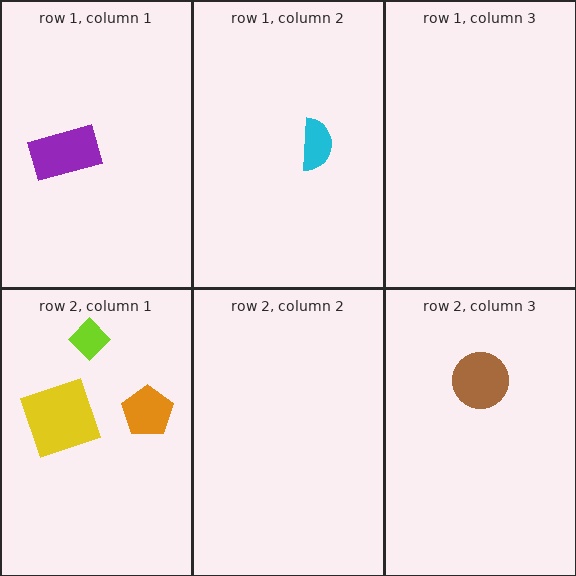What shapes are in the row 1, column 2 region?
The cyan semicircle.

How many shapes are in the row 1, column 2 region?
1.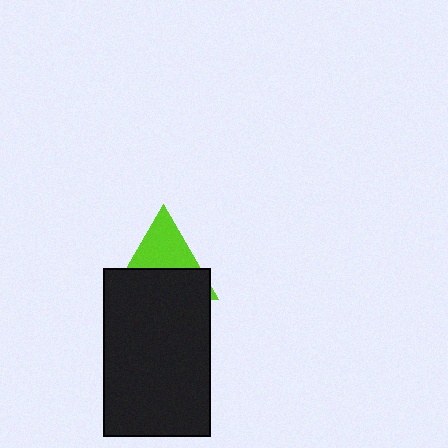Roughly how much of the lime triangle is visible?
About half of it is visible (roughly 45%).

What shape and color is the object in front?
The object in front is a black rectangle.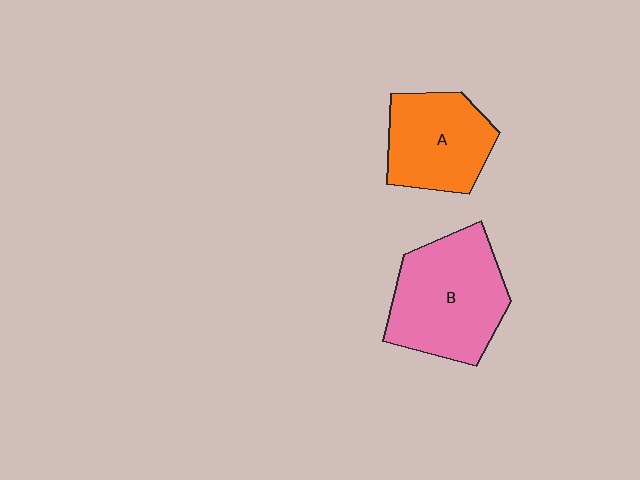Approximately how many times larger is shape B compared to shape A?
Approximately 1.3 times.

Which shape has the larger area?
Shape B (pink).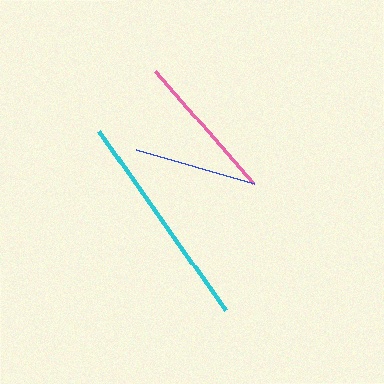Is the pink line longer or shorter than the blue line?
The pink line is longer than the blue line.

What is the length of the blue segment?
The blue segment is approximately 123 pixels long.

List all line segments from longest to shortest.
From longest to shortest: cyan, pink, blue.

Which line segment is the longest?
The cyan line is the longest at approximately 220 pixels.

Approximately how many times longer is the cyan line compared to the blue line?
The cyan line is approximately 1.8 times the length of the blue line.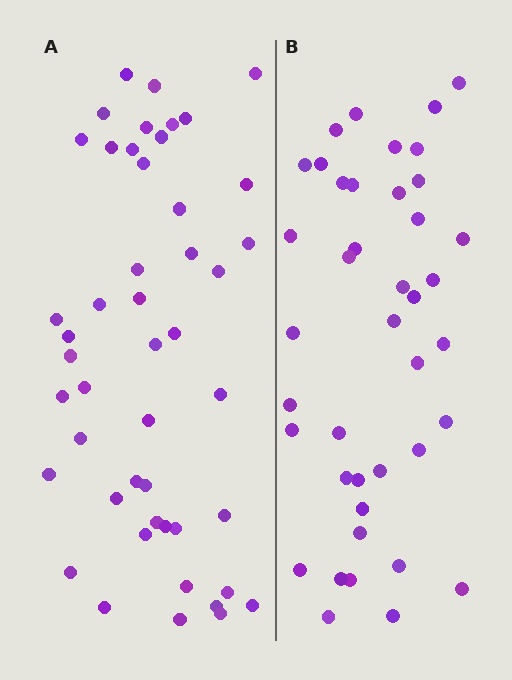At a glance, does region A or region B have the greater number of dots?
Region A (the left region) has more dots.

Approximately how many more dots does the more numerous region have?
Region A has about 6 more dots than region B.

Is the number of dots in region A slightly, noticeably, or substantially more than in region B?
Region A has only slightly more — the two regions are fairly close. The ratio is roughly 1.1 to 1.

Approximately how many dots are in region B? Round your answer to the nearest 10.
About 40 dots. (The exact count is 41, which rounds to 40.)